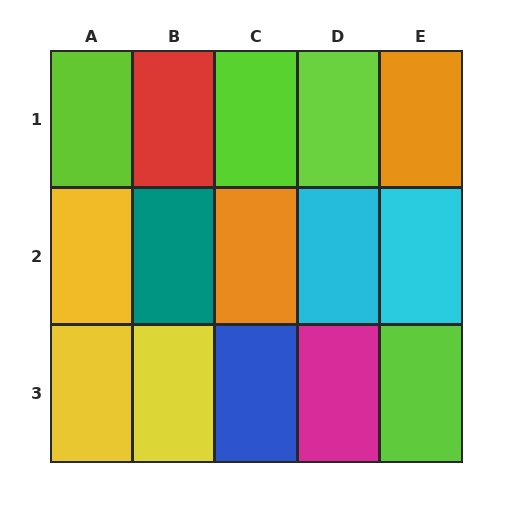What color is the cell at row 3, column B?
Yellow.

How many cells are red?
1 cell is red.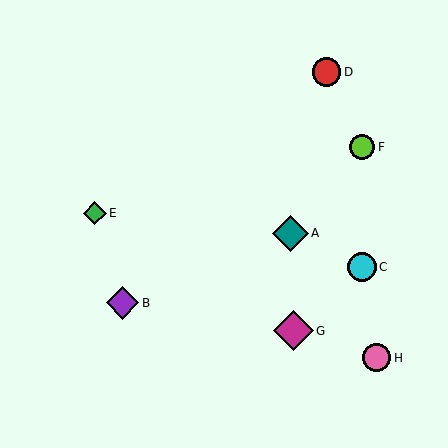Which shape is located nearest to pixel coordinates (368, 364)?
The pink circle (labeled H) at (377, 358) is nearest to that location.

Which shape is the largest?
The magenta diamond (labeled G) is the largest.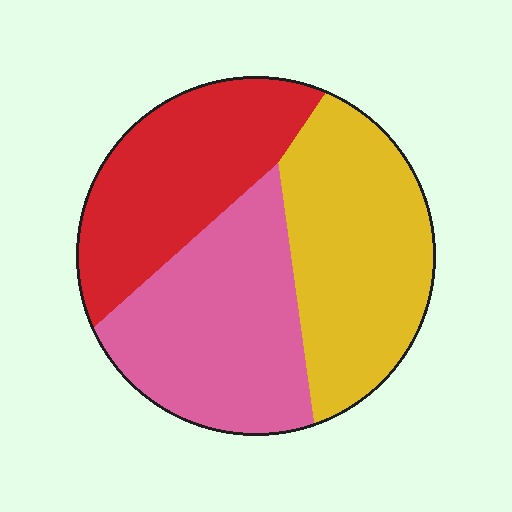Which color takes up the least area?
Red, at roughly 30%.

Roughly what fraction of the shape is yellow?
Yellow covers roughly 35% of the shape.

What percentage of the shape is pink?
Pink takes up about one third (1/3) of the shape.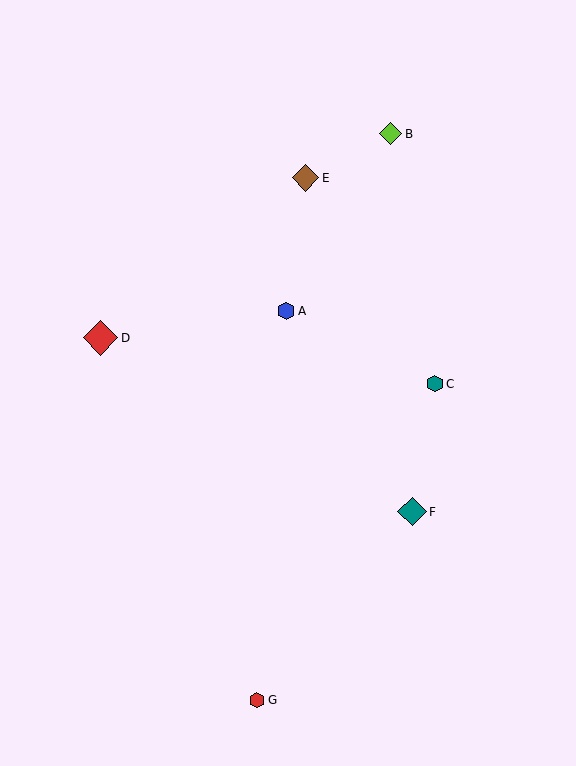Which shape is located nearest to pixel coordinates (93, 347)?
The red diamond (labeled D) at (101, 338) is nearest to that location.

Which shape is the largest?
The red diamond (labeled D) is the largest.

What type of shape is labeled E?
Shape E is a brown diamond.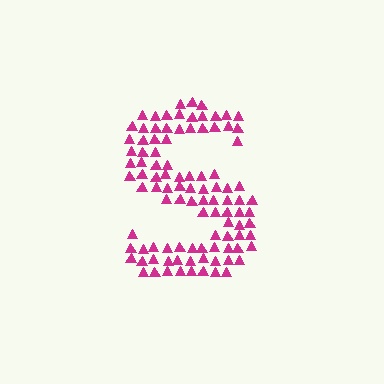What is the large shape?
The large shape is the letter S.